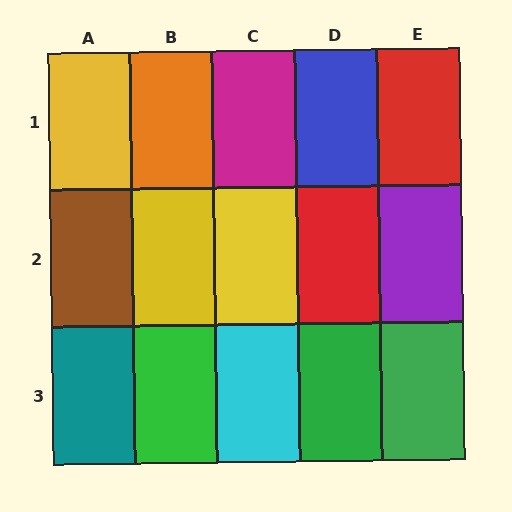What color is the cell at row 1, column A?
Yellow.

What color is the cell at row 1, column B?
Orange.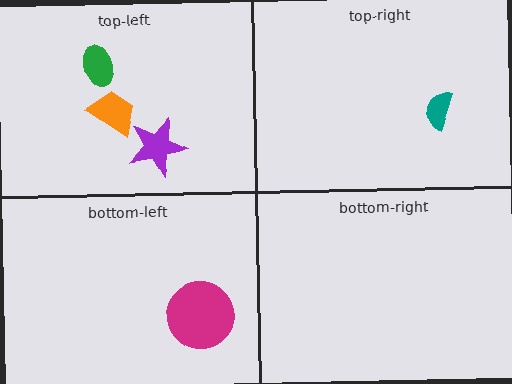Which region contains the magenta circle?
The bottom-left region.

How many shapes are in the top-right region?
1.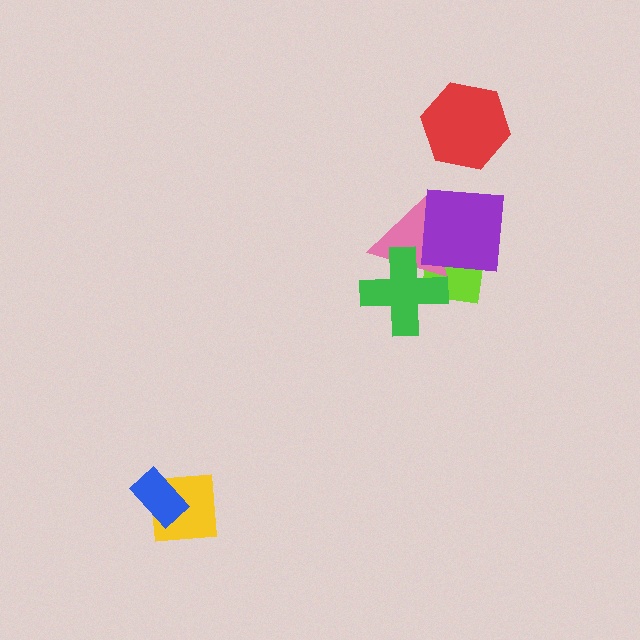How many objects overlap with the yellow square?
1 object overlaps with the yellow square.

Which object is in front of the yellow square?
The blue rectangle is in front of the yellow square.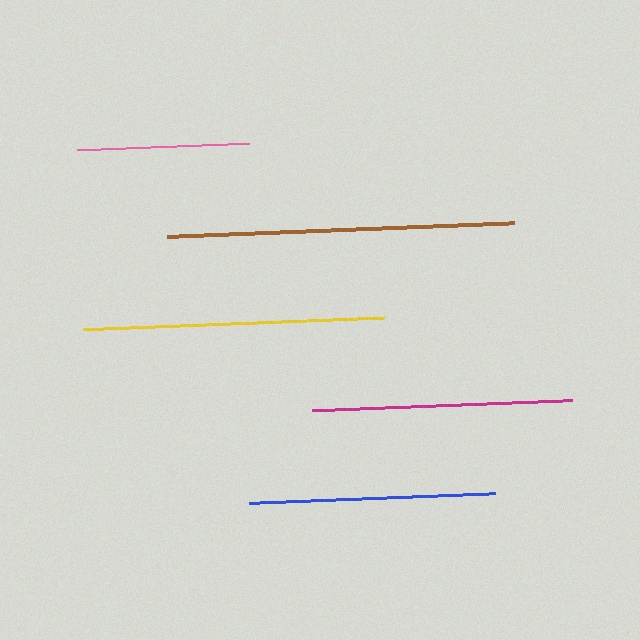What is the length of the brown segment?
The brown segment is approximately 347 pixels long.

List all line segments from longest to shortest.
From longest to shortest: brown, yellow, magenta, blue, pink.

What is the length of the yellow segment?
The yellow segment is approximately 300 pixels long.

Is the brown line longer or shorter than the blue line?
The brown line is longer than the blue line.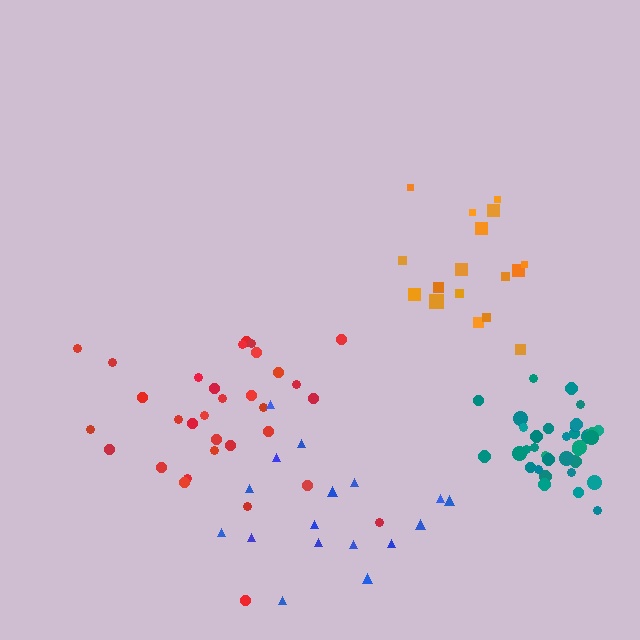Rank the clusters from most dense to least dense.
teal, orange, red, blue.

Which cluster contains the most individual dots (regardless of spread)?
Teal (34).